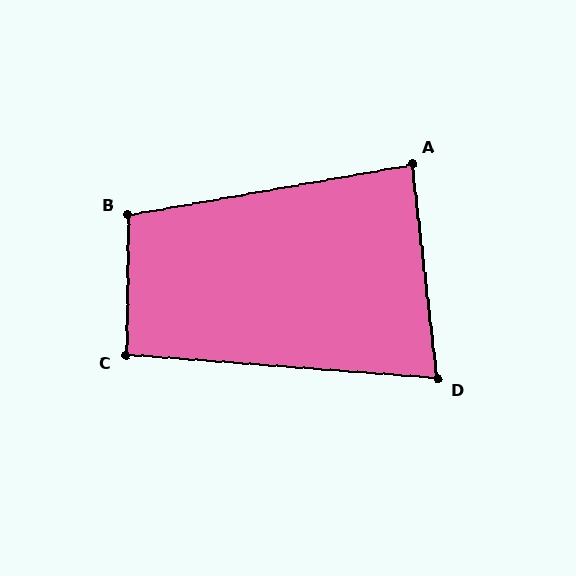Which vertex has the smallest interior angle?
D, at approximately 79 degrees.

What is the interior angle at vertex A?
Approximately 87 degrees (approximately right).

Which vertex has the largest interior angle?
B, at approximately 101 degrees.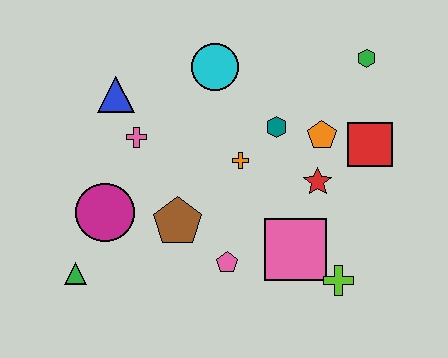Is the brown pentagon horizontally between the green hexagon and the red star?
No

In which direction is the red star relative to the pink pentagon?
The red star is to the right of the pink pentagon.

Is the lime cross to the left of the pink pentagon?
No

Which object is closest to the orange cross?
The teal hexagon is closest to the orange cross.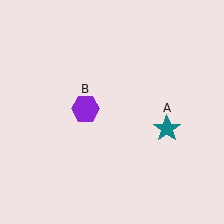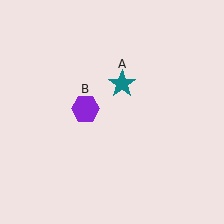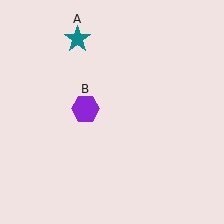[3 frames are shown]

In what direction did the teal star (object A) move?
The teal star (object A) moved up and to the left.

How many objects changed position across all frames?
1 object changed position: teal star (object A).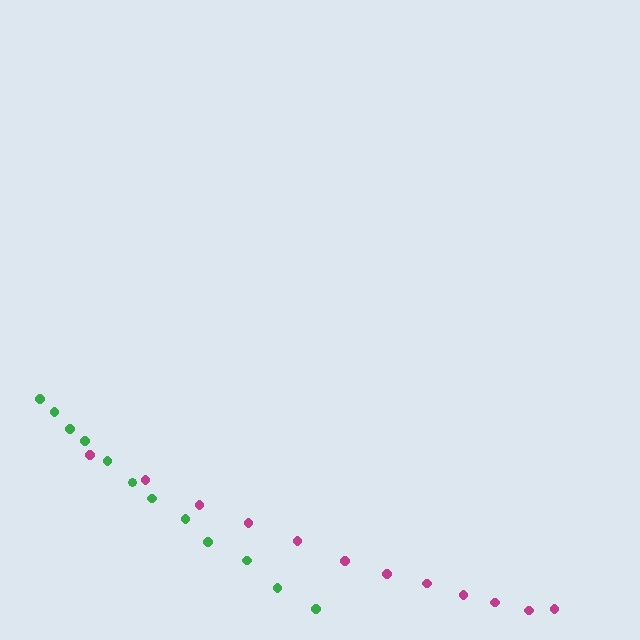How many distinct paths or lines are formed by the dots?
There are 2 distinct paths.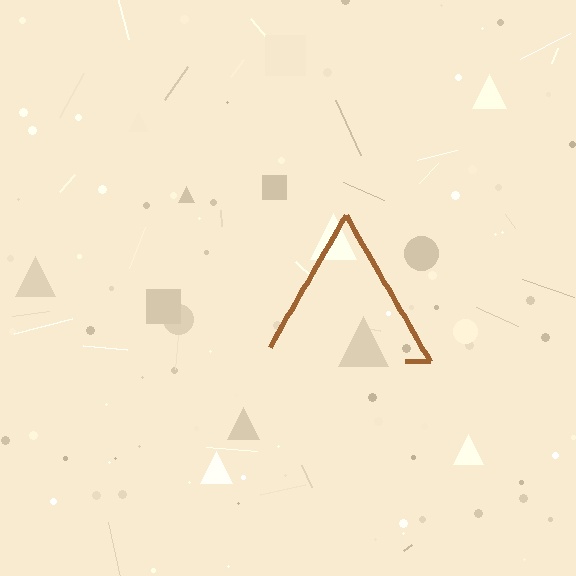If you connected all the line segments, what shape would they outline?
They would outline a triangle.